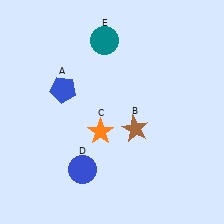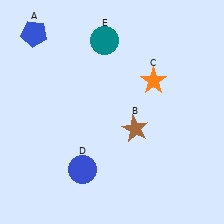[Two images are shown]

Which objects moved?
The objects that moved are: the blue pentagon (A), the orange star (C).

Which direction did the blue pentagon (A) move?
The blue pentagon (A) moved up.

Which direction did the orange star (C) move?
The orange star (C) moved right.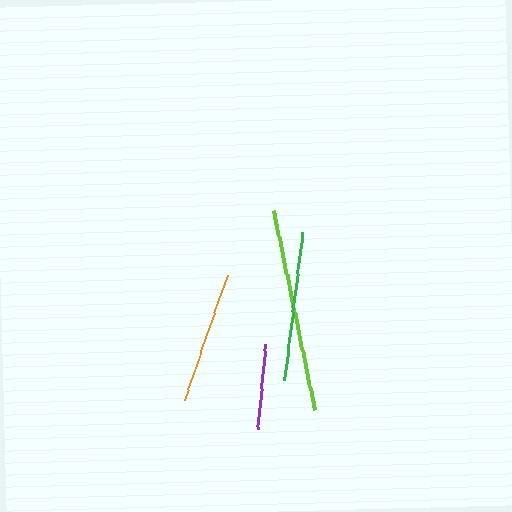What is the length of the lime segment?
The lime segment is approximately 203 pixels long.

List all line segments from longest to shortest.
From longest to shortest: lime, green, orange, purple.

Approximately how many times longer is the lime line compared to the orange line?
The lime line is approximately 1.5 times the length of the orange line.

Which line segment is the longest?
The lime line is the longest at approximately 203 pixels.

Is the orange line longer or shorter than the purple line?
The orange line is longer than the purple line.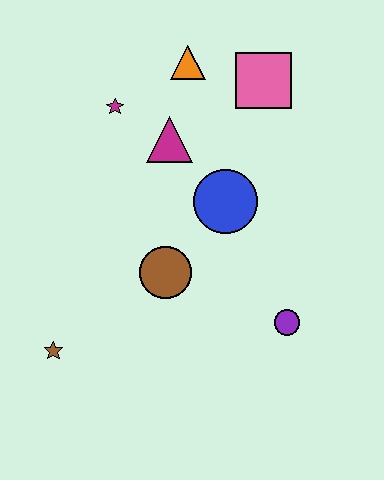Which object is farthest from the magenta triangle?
The brown star is farthest from the magenta triangle.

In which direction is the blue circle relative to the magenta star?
The blue circle is to the right of the magenta star.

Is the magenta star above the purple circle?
Yes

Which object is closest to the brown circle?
The blue circle is closest to the brown circle.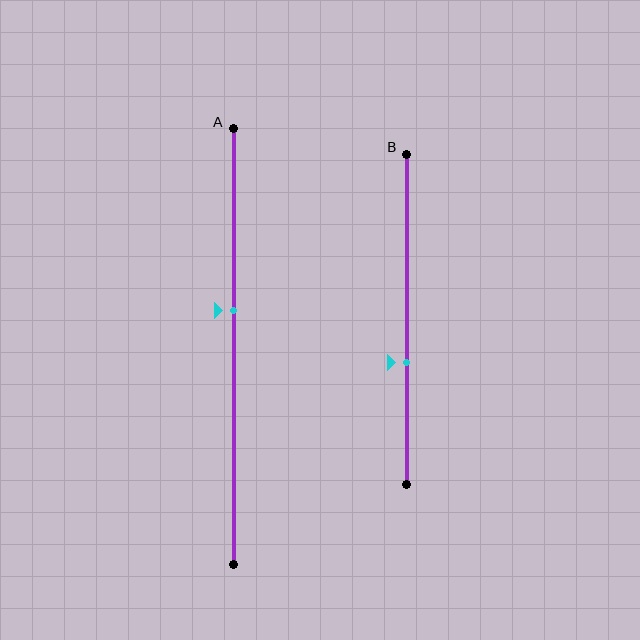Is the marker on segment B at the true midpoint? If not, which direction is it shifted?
No, the marker on segment B is shifted downward by about 13% of the segment length.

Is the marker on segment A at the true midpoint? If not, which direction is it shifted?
No, the marker on segment A is shifted upward by about 8% of the segment length.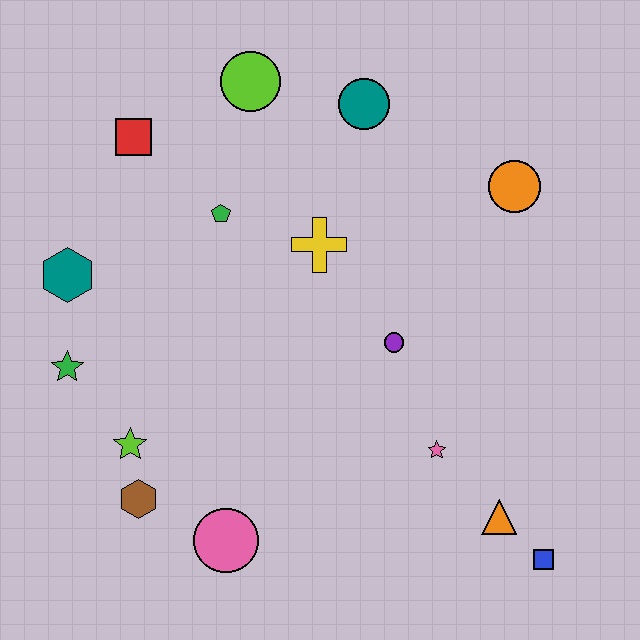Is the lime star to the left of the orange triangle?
Yes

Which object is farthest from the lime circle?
The blue square is farthest from the lime circle.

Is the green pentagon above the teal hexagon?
Yes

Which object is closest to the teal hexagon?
The green star is closest to the teal hexagon.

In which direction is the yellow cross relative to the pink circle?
The yellow cross is above the pink circle.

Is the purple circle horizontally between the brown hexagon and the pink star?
Yes